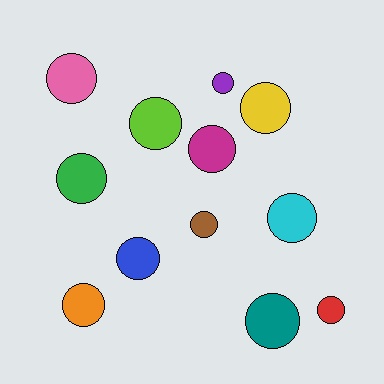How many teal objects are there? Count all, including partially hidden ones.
There is 1 teal object.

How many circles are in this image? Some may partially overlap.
There are 12 circles.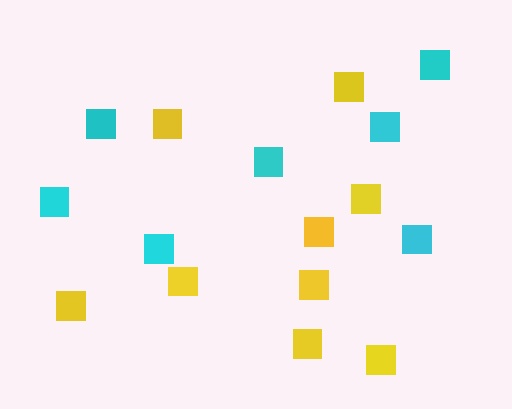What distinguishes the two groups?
There are 2 groups: one group of cyan squares (7) and one group of yellow squares (9).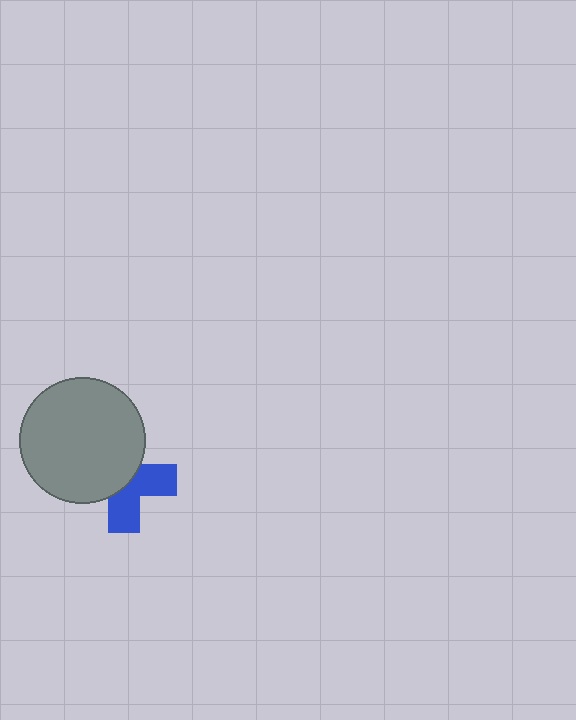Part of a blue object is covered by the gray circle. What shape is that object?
It is a cross.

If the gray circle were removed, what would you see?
You would see the complete blue cross.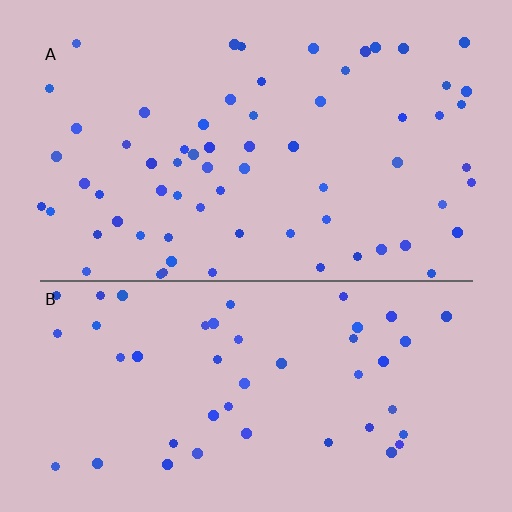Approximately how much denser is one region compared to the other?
Approximately 1.4× — region A over region B.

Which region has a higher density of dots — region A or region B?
A (the top).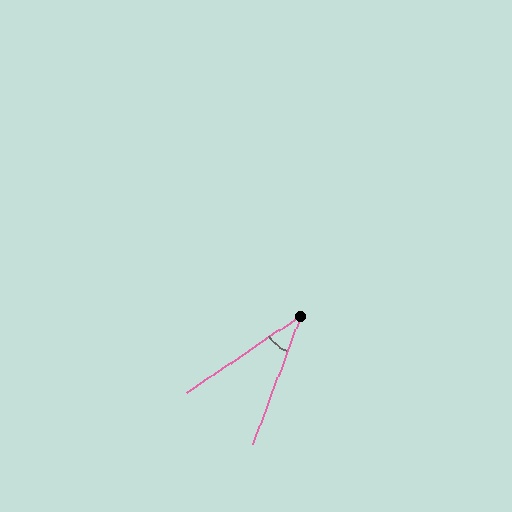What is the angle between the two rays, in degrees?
Approximately 35 degrees.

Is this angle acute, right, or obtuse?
It is acute.